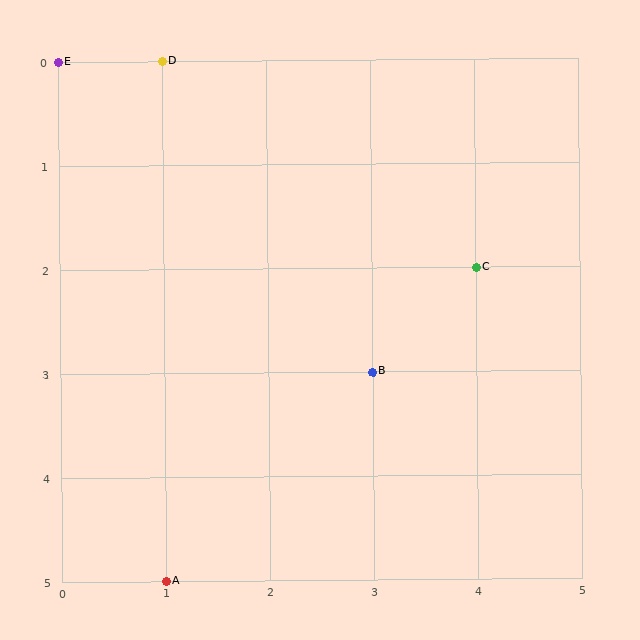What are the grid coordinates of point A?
Point A is at grid coordinates (1, 5).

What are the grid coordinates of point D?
Point D is at grid coordinates (1, 0).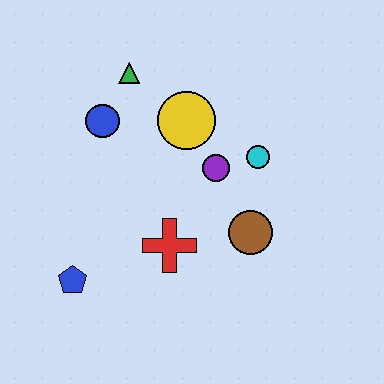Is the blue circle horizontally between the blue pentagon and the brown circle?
Yes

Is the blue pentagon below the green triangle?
Yes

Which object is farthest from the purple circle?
The blue pentagon is farthest from the purple circle.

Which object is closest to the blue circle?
The green triangle is closest to the blue circle.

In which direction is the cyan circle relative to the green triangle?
The cyan circle is to the right of the green triangle.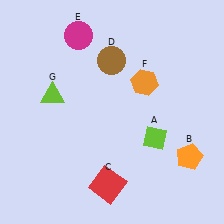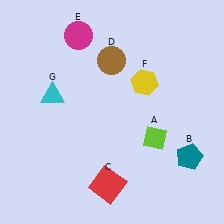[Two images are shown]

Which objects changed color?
B changed from orange to teal. F changed from orange to yellow. G changed from lime to cyan.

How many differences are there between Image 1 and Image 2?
There are 3 differences between the two images.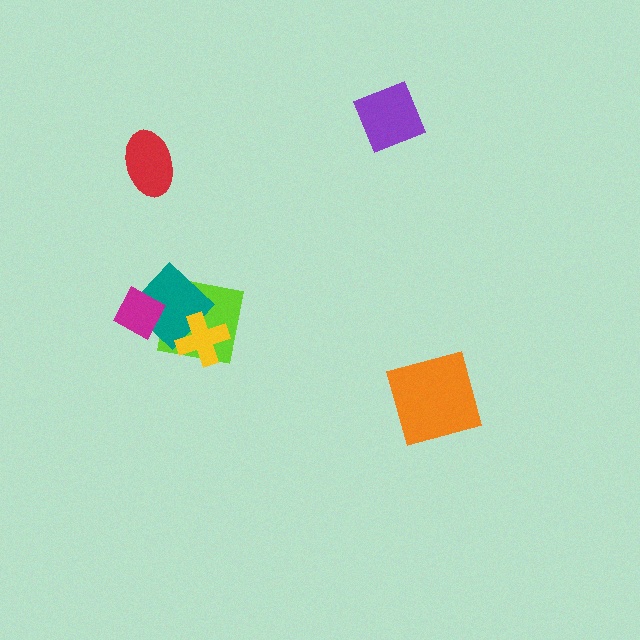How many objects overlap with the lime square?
2 objects overlap with the lime square.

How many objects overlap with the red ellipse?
0 objects overlap with the red ellipse.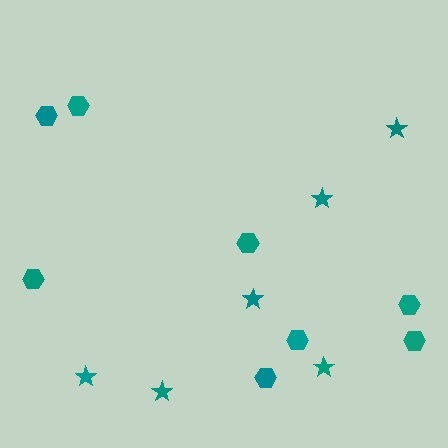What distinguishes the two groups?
There are 2 groups: one group of stars (6) and one group of hexagons (8).